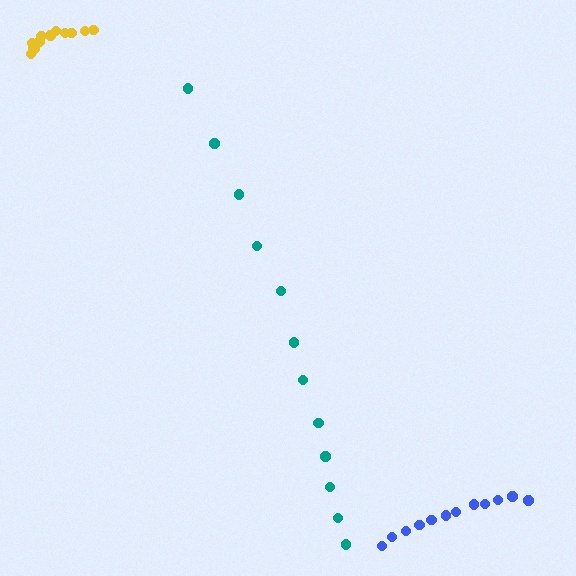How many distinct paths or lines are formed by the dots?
There are 3 distinct paths.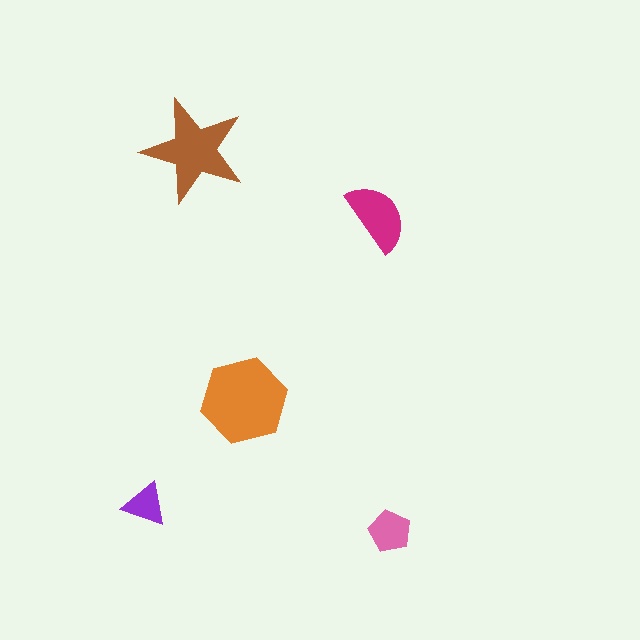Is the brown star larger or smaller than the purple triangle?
Larger.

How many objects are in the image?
There are 5 objects in the image.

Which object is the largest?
The orange hexagon.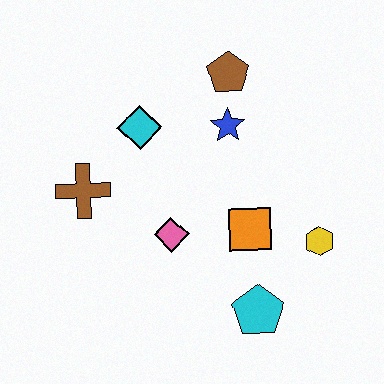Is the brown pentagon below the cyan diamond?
No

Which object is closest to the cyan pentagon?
The orange square is closest to the cyan pentagon.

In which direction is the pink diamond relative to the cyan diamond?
The pink diamond is below the cyan diamond.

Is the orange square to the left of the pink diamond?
No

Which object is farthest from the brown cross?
The yellow hexagon is farthest from the brown cross.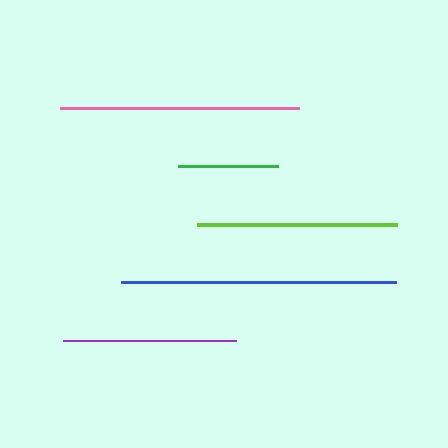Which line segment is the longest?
The blue line is the longest at approximately 275 pixels.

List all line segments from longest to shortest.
From longest to shortest: blue, pink, lime, purple, green.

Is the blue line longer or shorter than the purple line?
The blue line is longer than the purple line.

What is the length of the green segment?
The green segment is approximately 100 pixels long.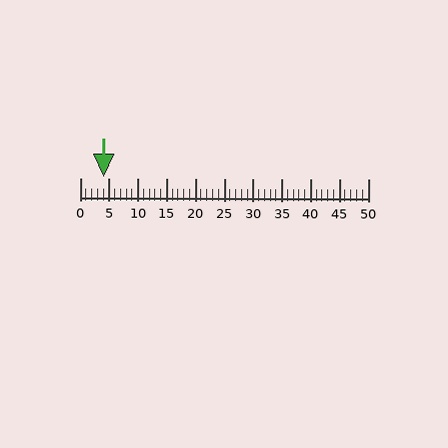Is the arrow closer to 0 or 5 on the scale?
The arrow is closer to 5.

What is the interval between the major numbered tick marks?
The major tick marks are spaced 5 units apart.